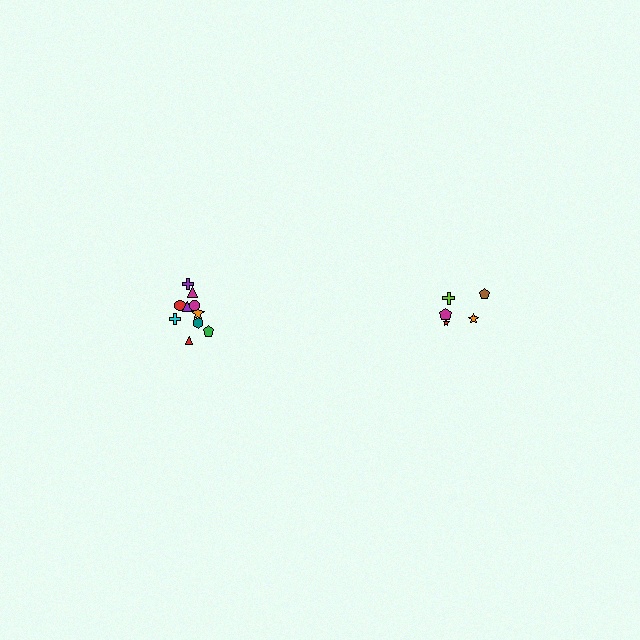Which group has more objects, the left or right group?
The left group.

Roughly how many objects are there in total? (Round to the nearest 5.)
Roughly 15 objects in total.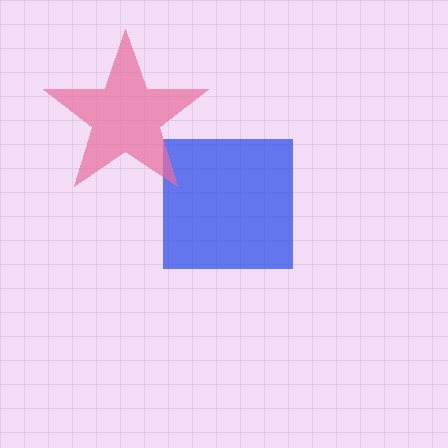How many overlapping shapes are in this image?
There are 2 overlapping shapes in the image.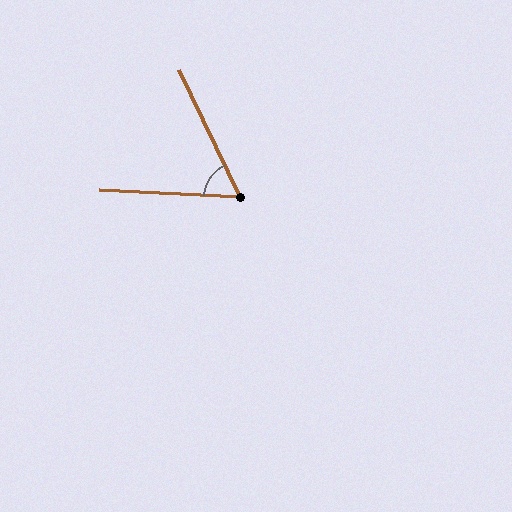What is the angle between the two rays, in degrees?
Approximately 61 degrees.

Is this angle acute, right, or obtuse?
It is acute.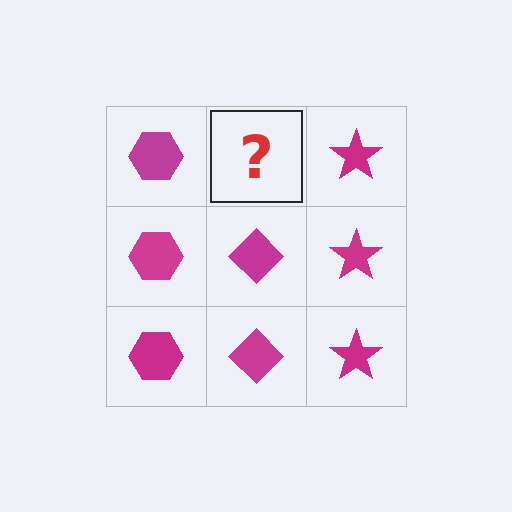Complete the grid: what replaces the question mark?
The question mark should be replaced with a magenta diamond.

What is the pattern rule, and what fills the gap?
The rule is that each column has a consistent shape. The gap should be filled with a magenta diamond.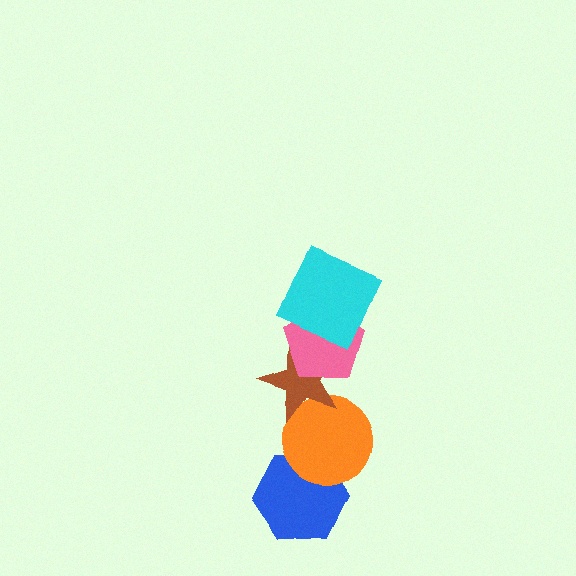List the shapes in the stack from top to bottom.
From top to bottom: the cyan square, the pink pentagon, the brown star, the orange circle, the blue hexagon.